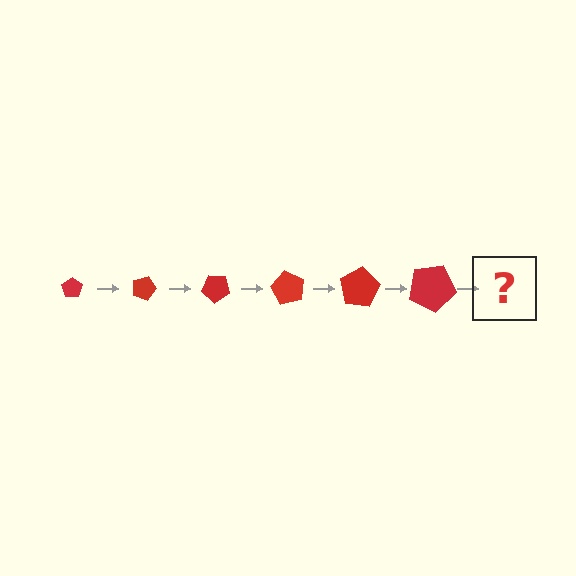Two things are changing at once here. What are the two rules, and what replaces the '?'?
The two rules are that the pentagon grows larger each step and it rotates 20 degrees each step. The '?' should be a pentagon, larger than the previous one and rotated 120 degrees from the start.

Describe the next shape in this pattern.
It should be a pentagon, larger than the previous one and rotated 120 degrees from the start.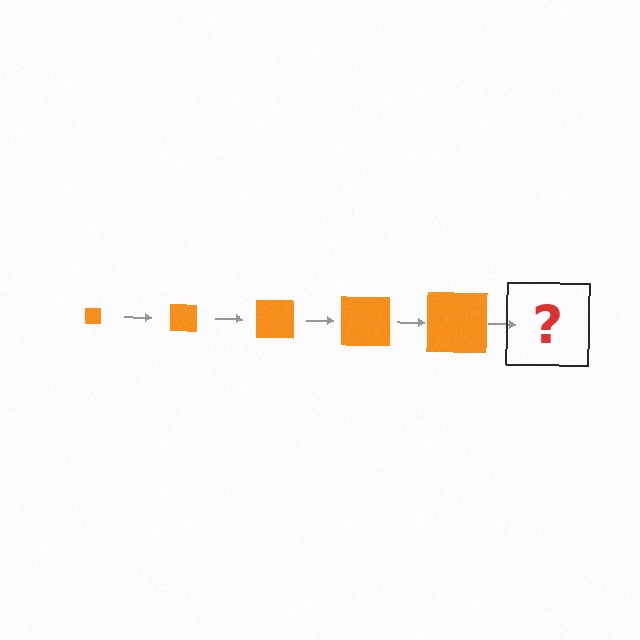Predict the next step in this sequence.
The next step is an orange square, larger than the previous one.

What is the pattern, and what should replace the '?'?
The pattern is that the square gets progressively larger each step. The '?' should be an orange square, larger than the previous one.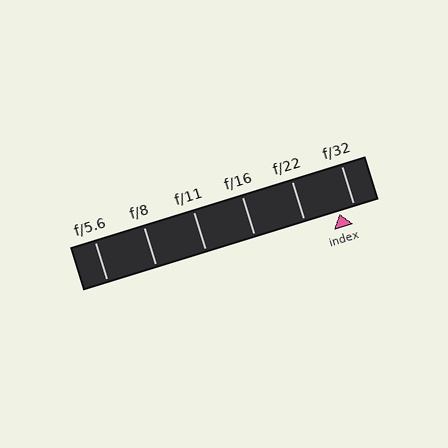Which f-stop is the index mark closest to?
The index mark is closest to f/32.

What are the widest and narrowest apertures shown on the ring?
The widest aperture shown is f/5.6 and the narrowest is f/32.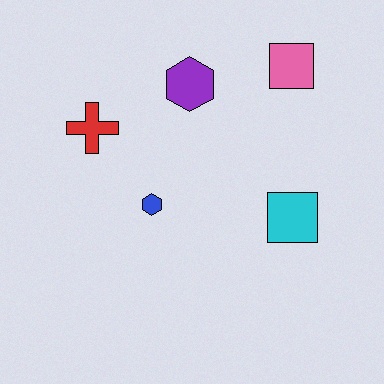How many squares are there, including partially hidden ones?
There are 2 squares.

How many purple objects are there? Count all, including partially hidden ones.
There is 1 purple object.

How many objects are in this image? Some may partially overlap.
There are 5 objects.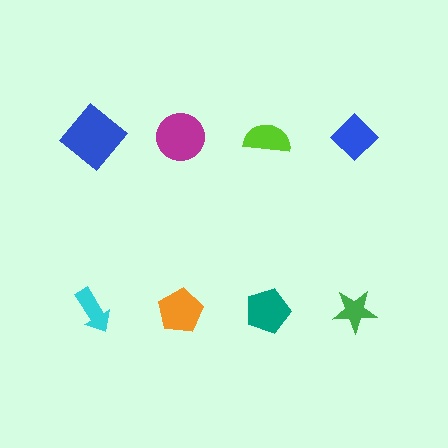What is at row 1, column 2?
A magenta circle.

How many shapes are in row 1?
4 shapes.